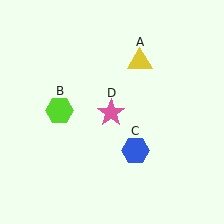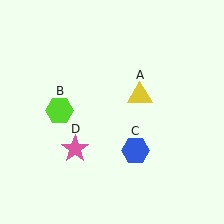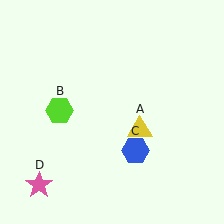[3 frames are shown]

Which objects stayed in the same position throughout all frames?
Lime hexagon (object B) and blue hexagon (object C) remained stationary.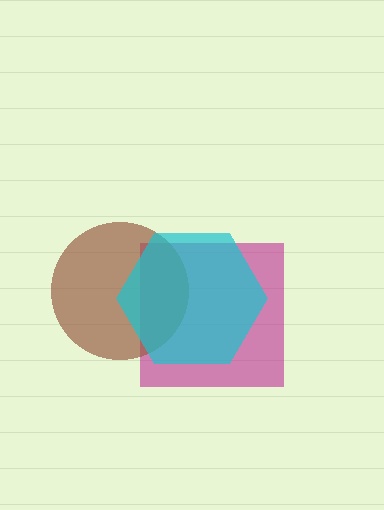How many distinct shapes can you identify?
There are 3 distinct shapes: a magenta square, a brown circle, a cyan hexagon.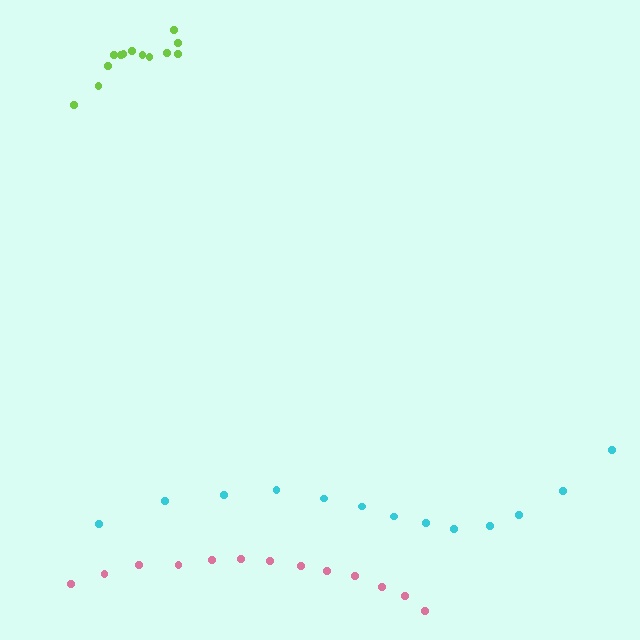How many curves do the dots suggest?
There are 3 distinct paths.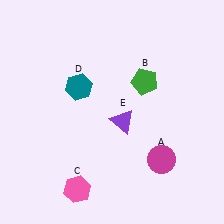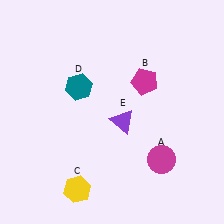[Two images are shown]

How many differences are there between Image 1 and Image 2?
There are 2 differences between the two images.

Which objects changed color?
B changed from green to magenta. C changed from pink to yellow.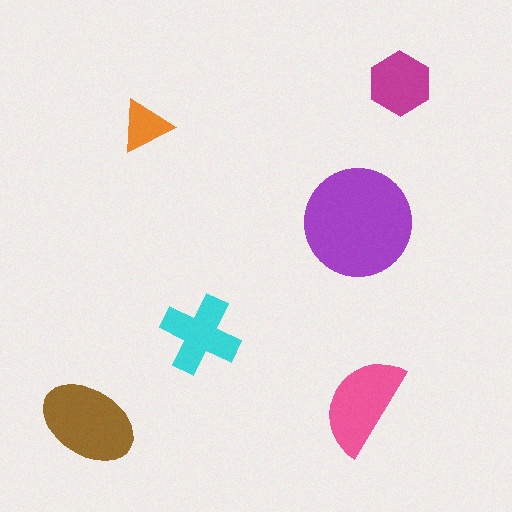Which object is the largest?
The purple circle.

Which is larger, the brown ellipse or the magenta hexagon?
The brown ellipse.